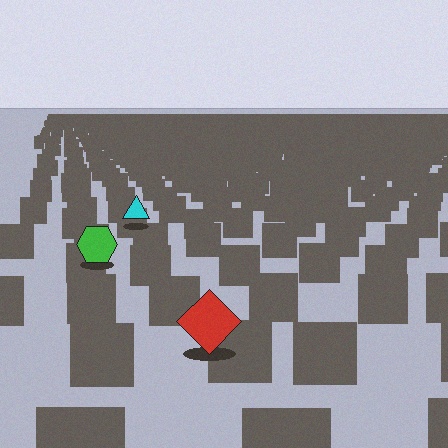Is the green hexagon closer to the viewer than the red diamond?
No. The red diamond is closer — you can tell from the texture gradient: the ground texture is coarser near it.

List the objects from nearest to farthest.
From nearest to farthest: the red diamond, the green hexagon, the cyan triangle.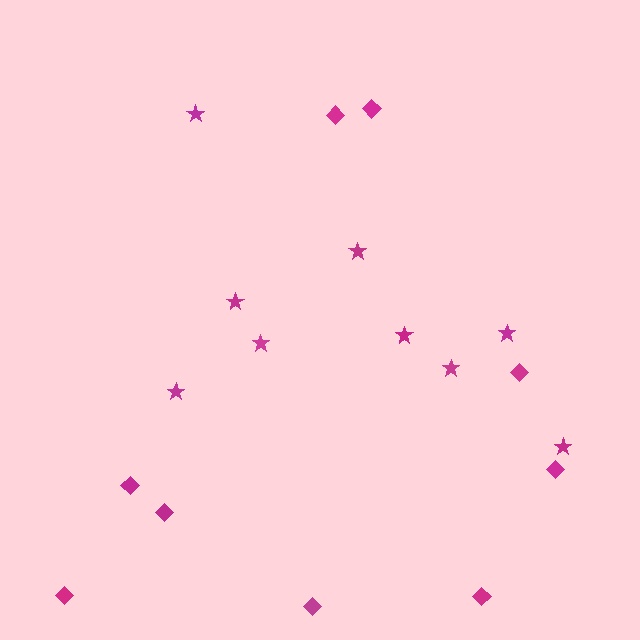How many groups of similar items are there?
There are 2 groups: one group of stars (9) and one group of diamonds (9).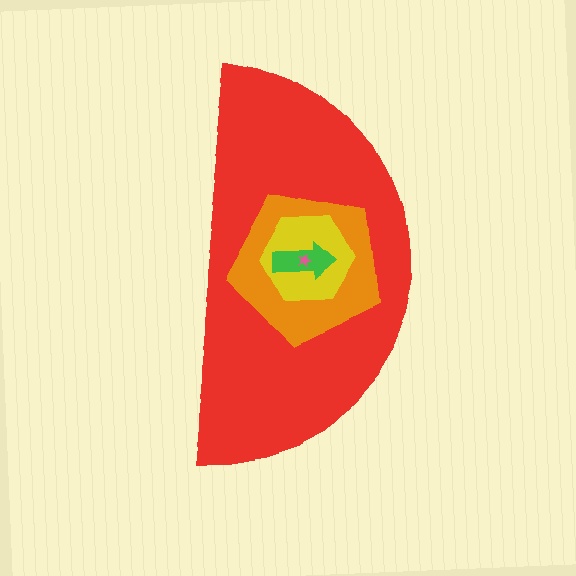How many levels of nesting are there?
5.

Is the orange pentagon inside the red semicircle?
Yes.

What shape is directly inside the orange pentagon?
The yellow hexagon.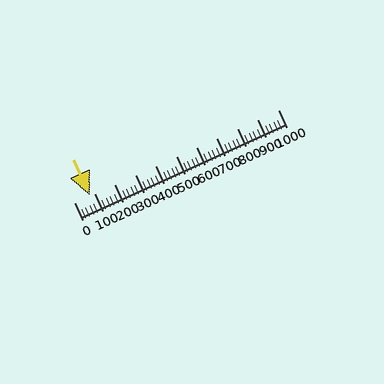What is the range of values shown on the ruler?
The ruler shows values from 0 to 1000.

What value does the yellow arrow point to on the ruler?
The yellow arrow points to approximately 77.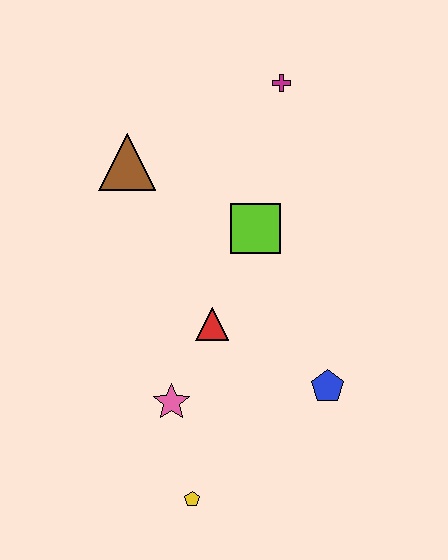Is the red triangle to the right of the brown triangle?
Yes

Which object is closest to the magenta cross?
The lime square is closest to the magenta cross.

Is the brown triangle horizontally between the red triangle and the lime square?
No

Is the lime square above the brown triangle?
No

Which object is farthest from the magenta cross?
The yellow pentagon is farthest from the magenta cross.